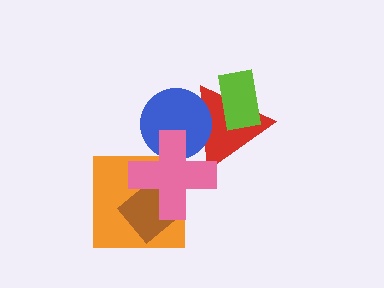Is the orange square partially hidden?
Yes, it is partially covered by another shape.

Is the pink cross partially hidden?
No, no other shape covers it.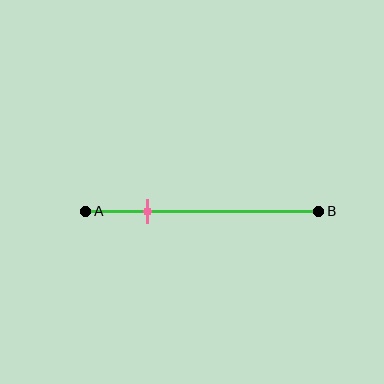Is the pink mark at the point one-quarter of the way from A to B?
Yes, the mark is approximately at the one-quarter point.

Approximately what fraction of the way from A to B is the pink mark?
The pink mark is approximately 25% of the way from A to B.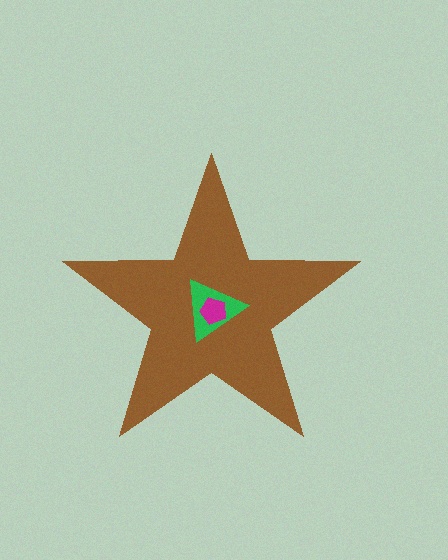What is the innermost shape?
The magenta pentagon.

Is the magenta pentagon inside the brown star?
Yes.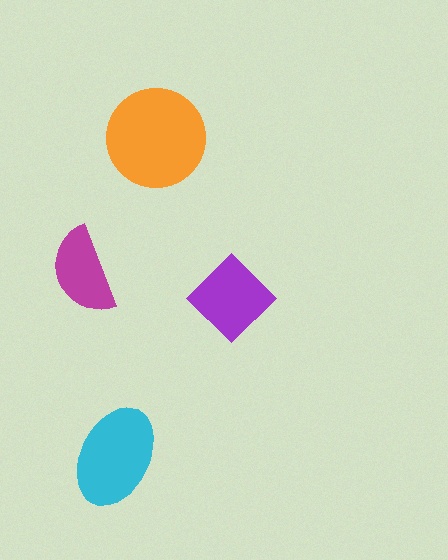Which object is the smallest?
The magenta semicircle.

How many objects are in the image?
There are 4 objects in the image.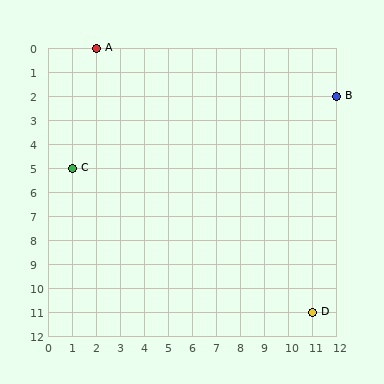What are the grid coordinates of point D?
Point D is at grid coordinates (11, 11).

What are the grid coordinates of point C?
Point C is at grid coordinates (1, 5).